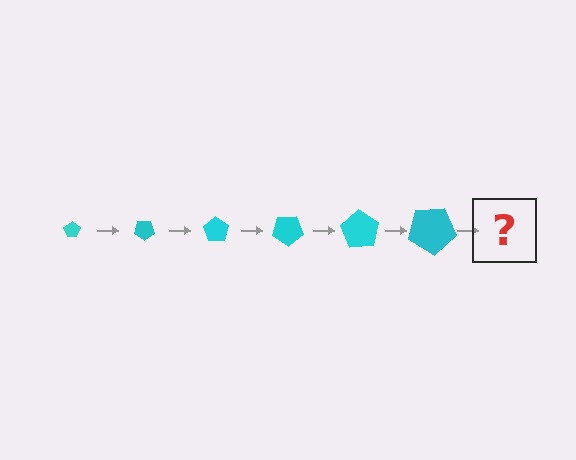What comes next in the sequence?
The next element should be a pentagon, larger than the previous one and rotated 210 degrees from the start.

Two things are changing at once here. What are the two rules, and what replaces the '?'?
The two rules are that the pentagon grows larger each step and it rotates 35 degrees each step. The '?' should be a pentagon, larger than the previous one and rotated 210 degrees from the start.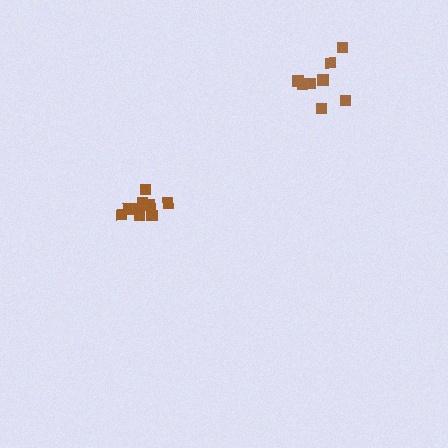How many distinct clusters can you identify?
There are 2 distinct clusters.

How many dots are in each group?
Group 1: 10 dots, Group 2: 8 dots (18 total).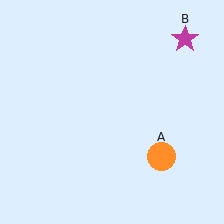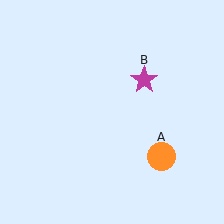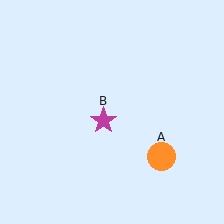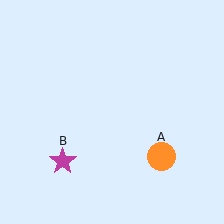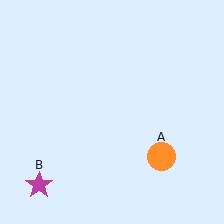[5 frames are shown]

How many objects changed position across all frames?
1 object changed position: magenta star (object B).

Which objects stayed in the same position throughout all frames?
Orange circle (object A) remained stationary.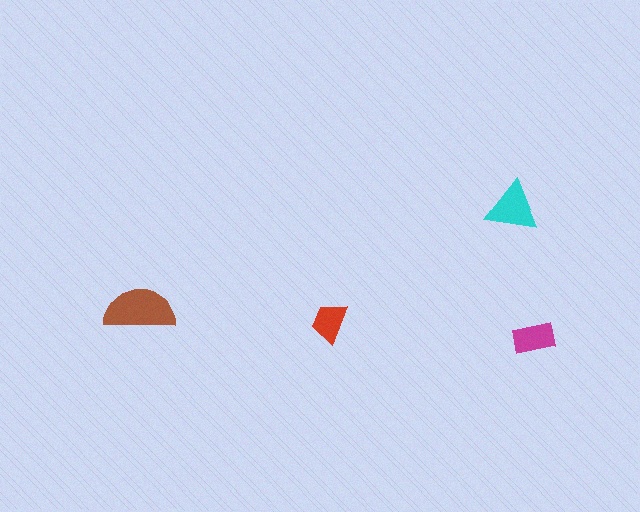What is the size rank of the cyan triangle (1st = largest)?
2nd.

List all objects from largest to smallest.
The brown semicircle, the cyan triangle, the magenta rectangle, the red trapezoid.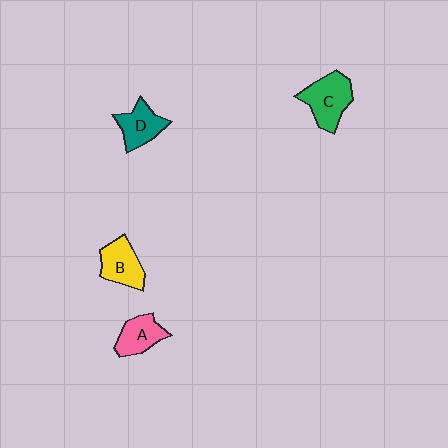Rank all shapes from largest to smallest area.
From largest to smallest: C (green), B (yellow), D (teal), A (pink).